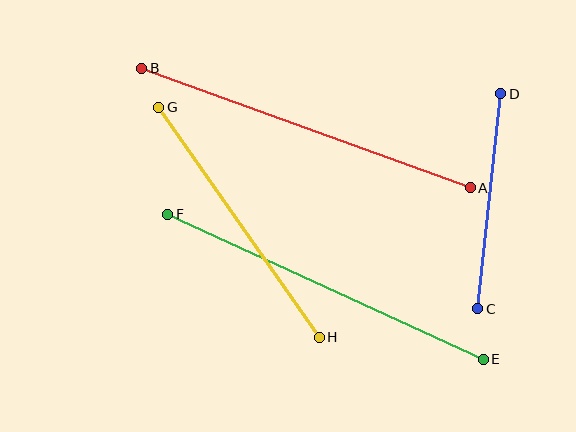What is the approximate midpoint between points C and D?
The midpoint is at approximately (489, 201) pixels.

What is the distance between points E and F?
The distance is approximately 348 pixels.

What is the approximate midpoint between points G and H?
The midpoint is at approximately (239, 222) pixels.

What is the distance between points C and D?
The distance is approximately 216 pixels.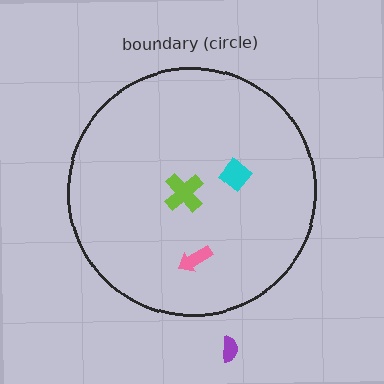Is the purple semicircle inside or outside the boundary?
Outside.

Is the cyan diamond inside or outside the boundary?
Inside.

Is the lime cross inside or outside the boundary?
Inside.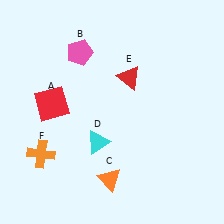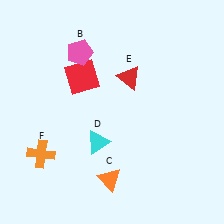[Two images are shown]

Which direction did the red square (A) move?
The red square (A) moved right.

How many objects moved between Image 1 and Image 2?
1 object moved between the two images.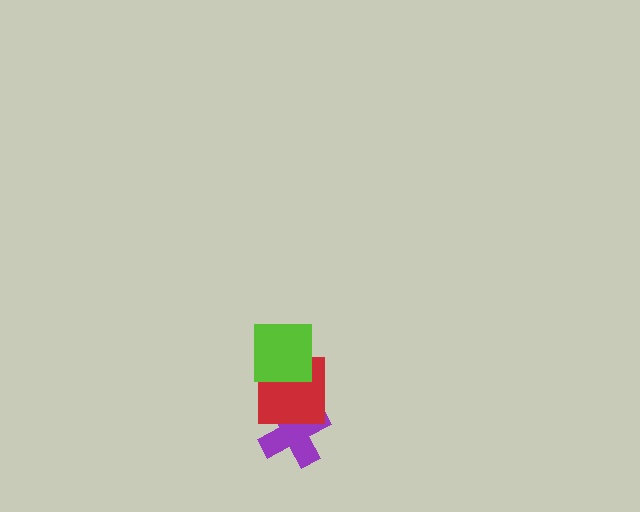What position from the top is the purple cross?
The purple cross is 3rd from the top.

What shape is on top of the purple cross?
The red square is on top of the purple cross.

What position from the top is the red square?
The red square is 2nd from the top.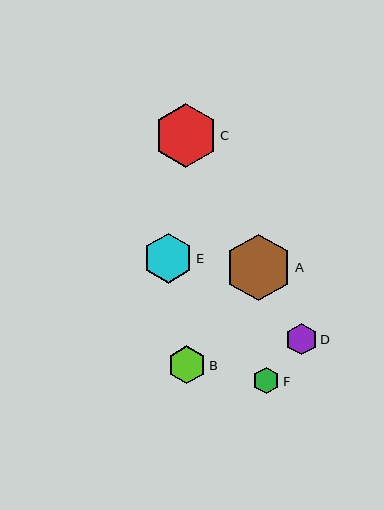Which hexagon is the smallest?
Hexagon F is the smallest with a size of approximately 27 pixels.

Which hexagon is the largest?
Hexagon A is the largest with a size of approximately 67 pixels.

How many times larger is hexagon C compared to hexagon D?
Hexagon C is approximately 2.0 times the size of hexagon D.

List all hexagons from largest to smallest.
From largest to smallest: A, C, E, B, D, F.